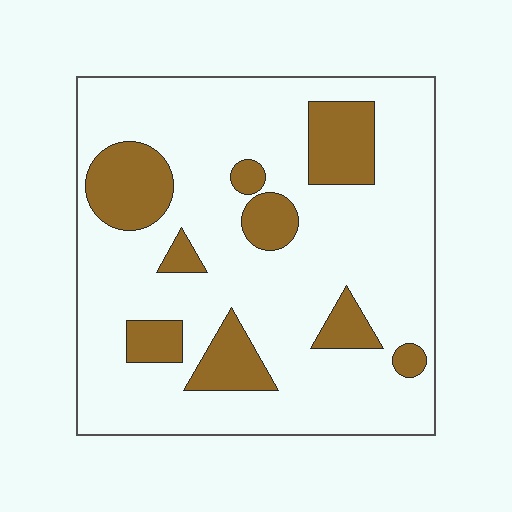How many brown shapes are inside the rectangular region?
9.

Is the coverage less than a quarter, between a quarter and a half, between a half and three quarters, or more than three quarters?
Less than a quarter.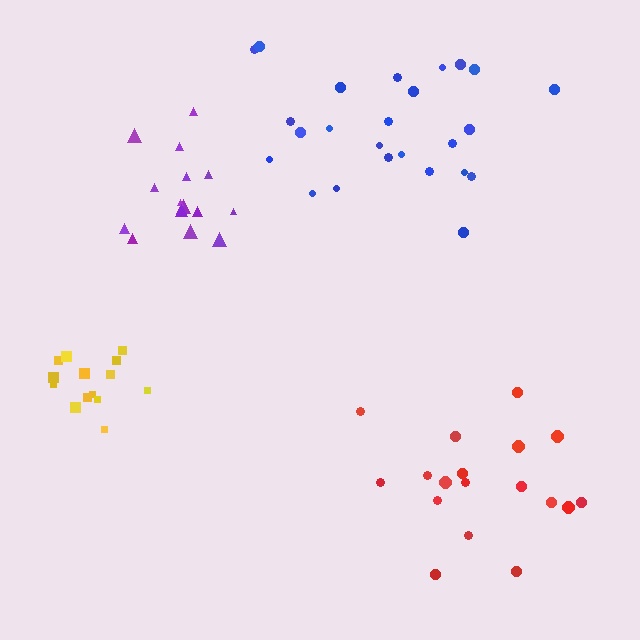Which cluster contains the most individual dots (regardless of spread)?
Blue (25).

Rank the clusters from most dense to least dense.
yellow, purple, red, blue.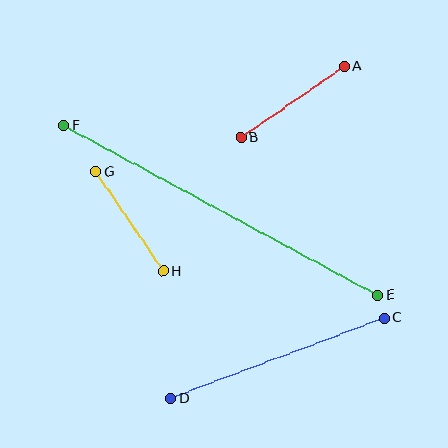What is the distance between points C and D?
The distance is approximately 228 pixels.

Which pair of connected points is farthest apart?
Points E and F are farthest apart.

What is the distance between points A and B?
The distance is approximately 125 pixels.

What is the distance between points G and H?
The distance is approximately 120 pixels.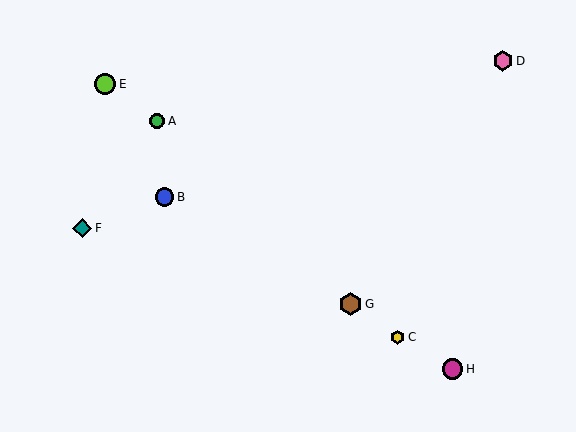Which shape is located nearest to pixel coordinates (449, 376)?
The magenta circle (labeled H) at (452, 369) is nearest to that location.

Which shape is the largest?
The brown hexagon (labeled G) is the largest.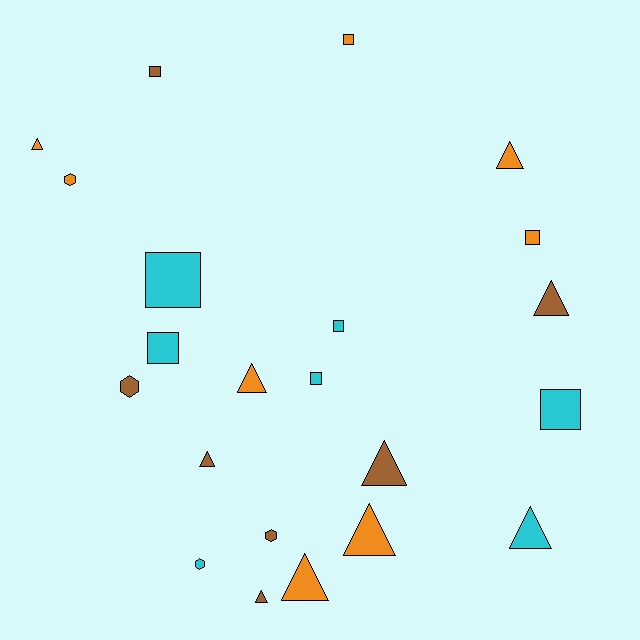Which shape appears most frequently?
Triangle, with 10 objects.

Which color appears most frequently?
Orange, with 8 objects.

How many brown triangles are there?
There are 4 brown triangles.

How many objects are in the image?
There are 22 objects.